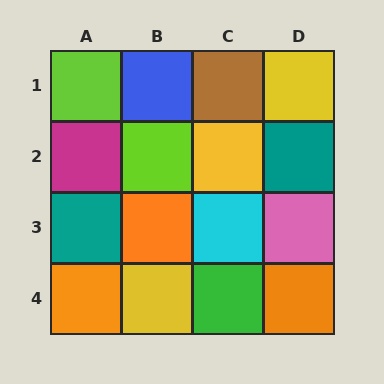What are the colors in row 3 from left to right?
Teal, orange, cyan, pink.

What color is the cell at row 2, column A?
Magenta.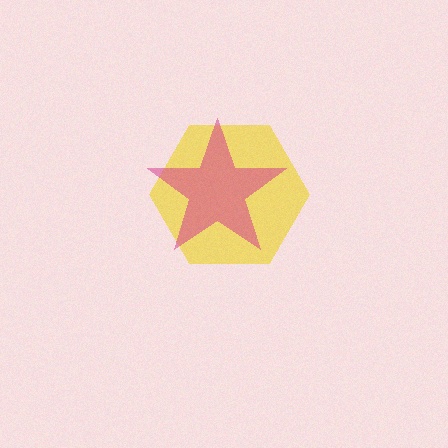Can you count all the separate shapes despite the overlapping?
Yes, there are 2 separate shapes.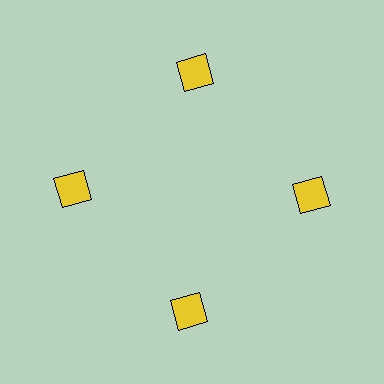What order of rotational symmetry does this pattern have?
This pattern has 4-fold rotational symmetry.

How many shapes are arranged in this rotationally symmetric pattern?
There are 4 shapes, arranged in 4 groups of 1.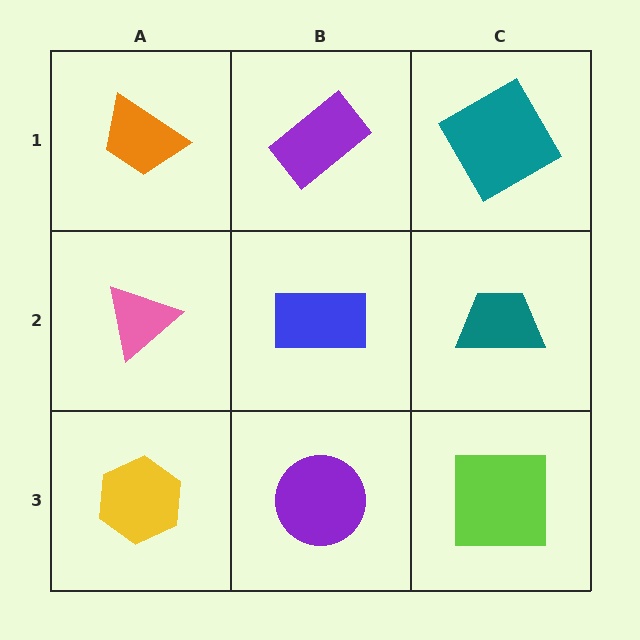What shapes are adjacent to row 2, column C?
A teal square (row 1, column C), a lime square (row 3, column C), a blue rectangle (row 2, column B).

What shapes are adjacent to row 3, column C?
A teal trapezoid (row 2, column C), a purple circle (row 3, column B).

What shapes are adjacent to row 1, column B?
A blue rectangle (row 2, column B), an orange trapezoid (row 1, column A), a teal square (row 1, column C).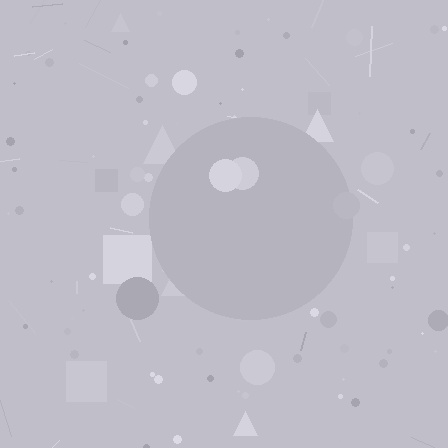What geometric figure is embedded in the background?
A circle is embedded in the background.